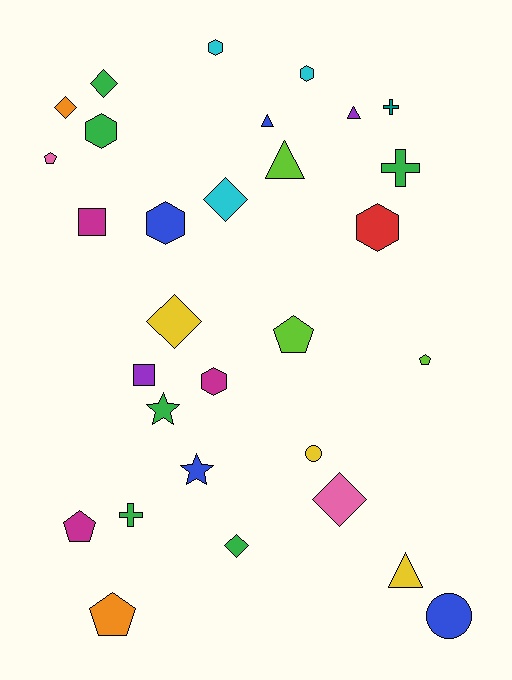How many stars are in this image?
There are 2 stars.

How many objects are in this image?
There are 30 objects.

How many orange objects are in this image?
There are 2 orange objects.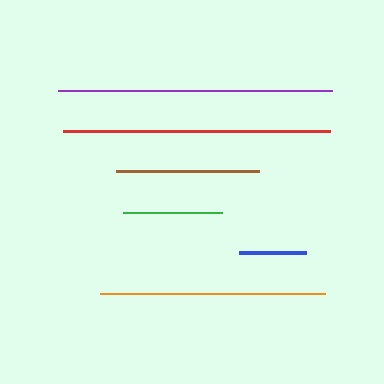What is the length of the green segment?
The green segment is approximately 100 pixels long.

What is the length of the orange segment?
The orange segment is approximately 225 pixels long.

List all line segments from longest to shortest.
From longest to shortest: purple, red, orange, brown, green, blue.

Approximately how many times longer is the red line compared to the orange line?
The red line is approximately 1.2 times the length of the orange line.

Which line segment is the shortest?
The blue line is the shortest at approximately 68 pixels.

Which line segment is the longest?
The purple line is the longest at approximately 274 pixels.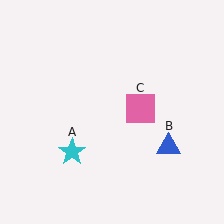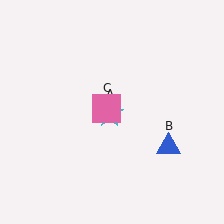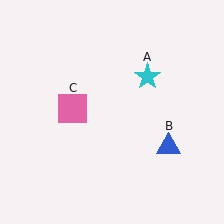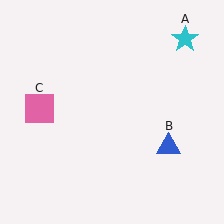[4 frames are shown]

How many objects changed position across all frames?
2 objects changed position: cyan star (object A), pink square (object C).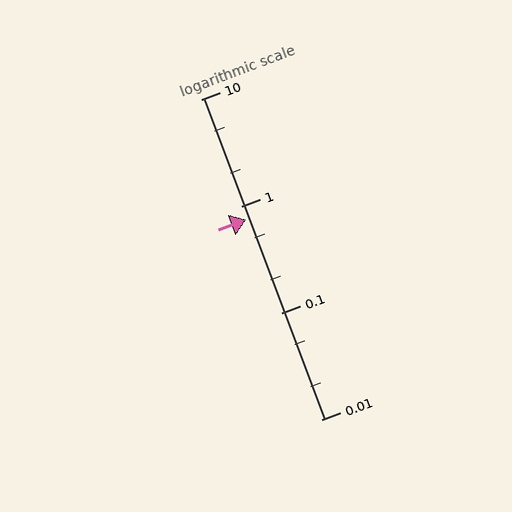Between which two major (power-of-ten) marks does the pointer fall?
The pointer is between 0.1 and 1.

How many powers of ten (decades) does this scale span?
The scale spans 3 decades, from 0.01 to 10.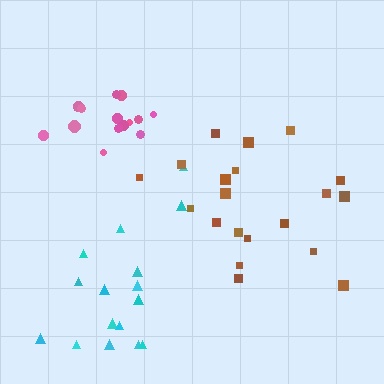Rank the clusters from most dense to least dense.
pink, brown, cyan.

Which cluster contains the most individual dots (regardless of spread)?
Brown (20).